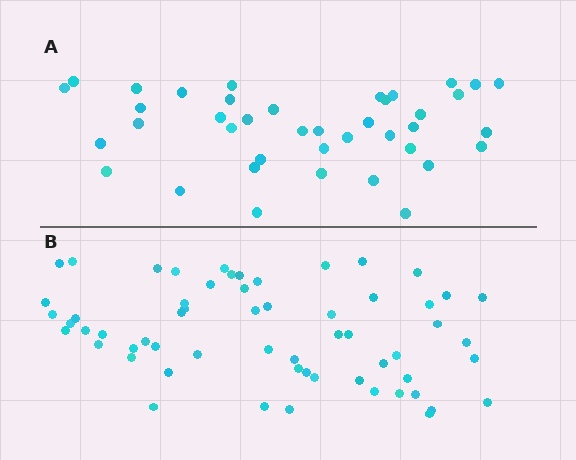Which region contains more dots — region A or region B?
Region B (the bottom region) has more dots.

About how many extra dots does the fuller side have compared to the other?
Region B has approximately 20 more dots than region A.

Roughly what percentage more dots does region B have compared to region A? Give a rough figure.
About 50% more.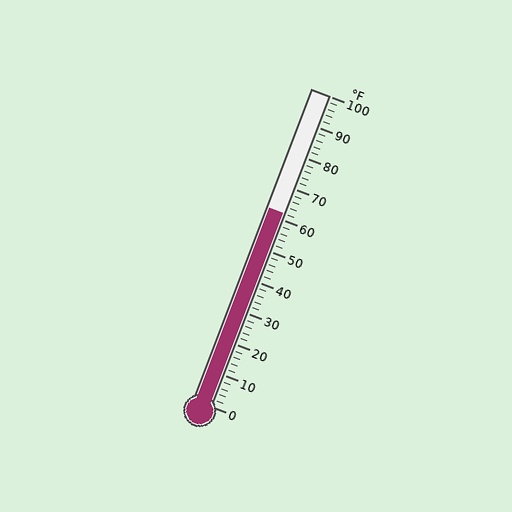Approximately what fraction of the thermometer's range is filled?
The thermometer is filled to approximately 60% of its range.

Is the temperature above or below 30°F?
The temperature is above 30°F.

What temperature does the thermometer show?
The thermometer shows approximately 62°F.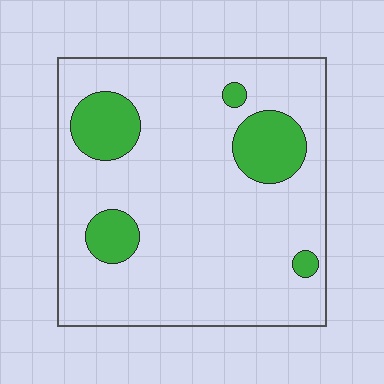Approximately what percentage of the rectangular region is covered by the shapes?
Approximately 15%.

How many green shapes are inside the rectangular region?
5.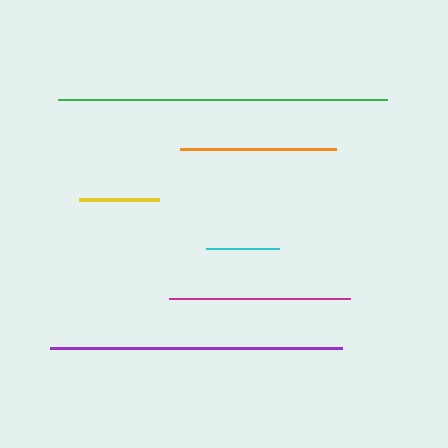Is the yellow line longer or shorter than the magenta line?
The magenta line is longer than the yellow line.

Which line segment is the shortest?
The cyan line is the shortest at approximately 72 pixels.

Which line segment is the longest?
The green line is the longest at approximately 328 pixels.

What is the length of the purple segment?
The purple segment is approximately 291 pixels long.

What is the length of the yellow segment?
The yellow segment is approximately 80 pixels long.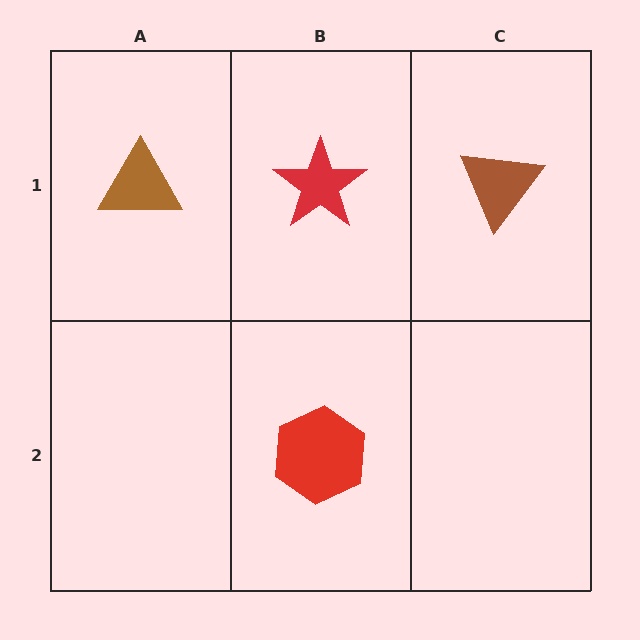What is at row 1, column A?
A brown triangle.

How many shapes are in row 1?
3 shapes.